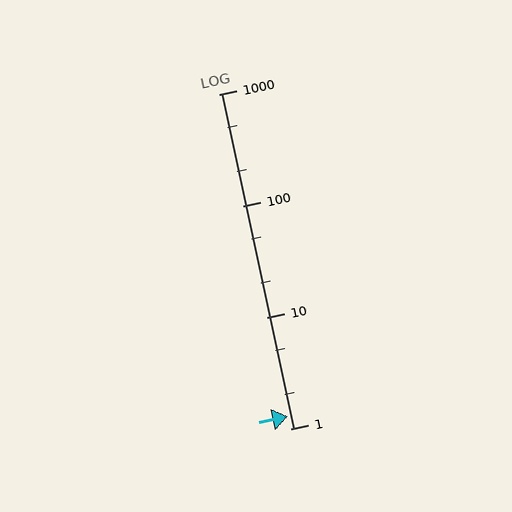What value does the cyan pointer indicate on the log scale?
The pointer indicates approximately 1.3.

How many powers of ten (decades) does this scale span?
The scale spans 3 decades, from 1 to 1000.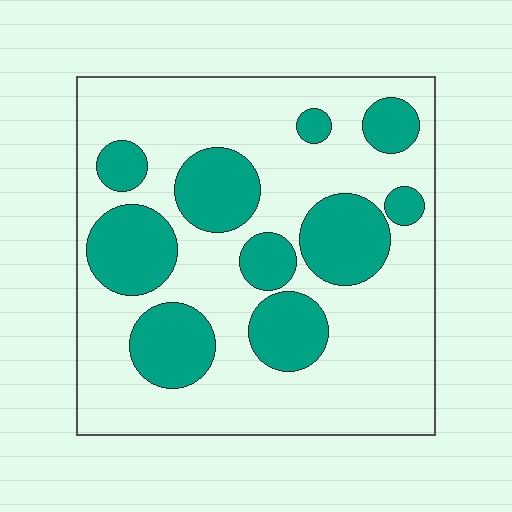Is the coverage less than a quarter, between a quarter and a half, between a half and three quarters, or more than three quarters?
Between a quarter and a half.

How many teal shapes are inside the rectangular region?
10.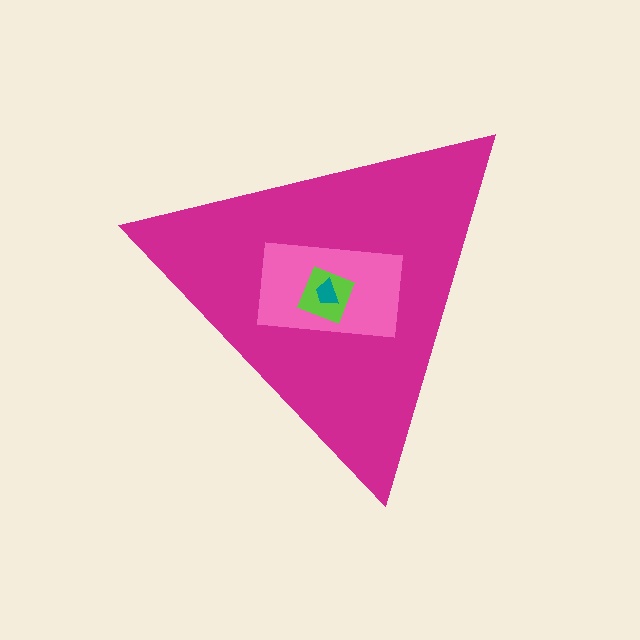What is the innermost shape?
The teal trapezoid.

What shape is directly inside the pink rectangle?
The lime square.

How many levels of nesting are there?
4.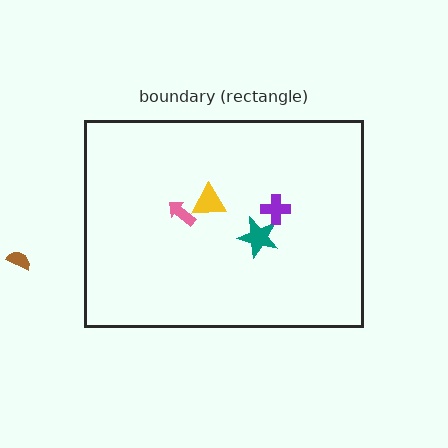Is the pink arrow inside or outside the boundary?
Inside.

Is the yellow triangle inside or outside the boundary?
Inside.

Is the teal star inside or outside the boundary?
Inside.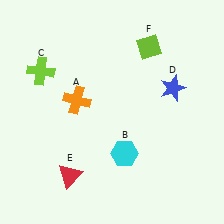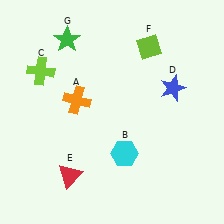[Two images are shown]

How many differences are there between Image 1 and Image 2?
There is 1 difference between the two images.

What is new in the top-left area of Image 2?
A green star (G) was added in the top-left area of Image 2.